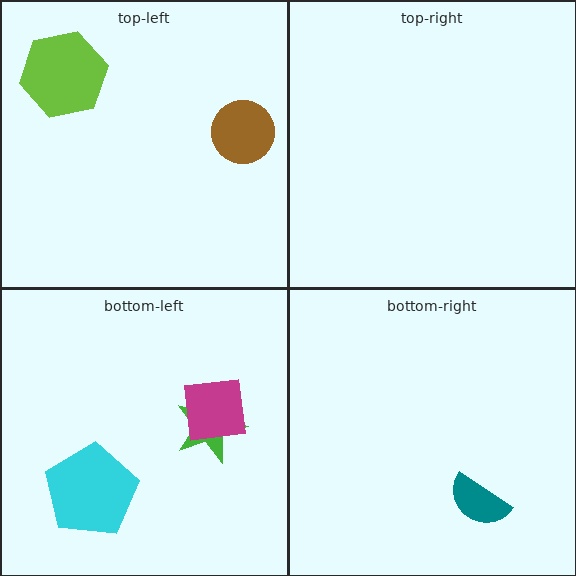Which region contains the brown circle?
The top-left region.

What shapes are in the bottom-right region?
The teal semicircle.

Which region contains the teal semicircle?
The bottom-right region.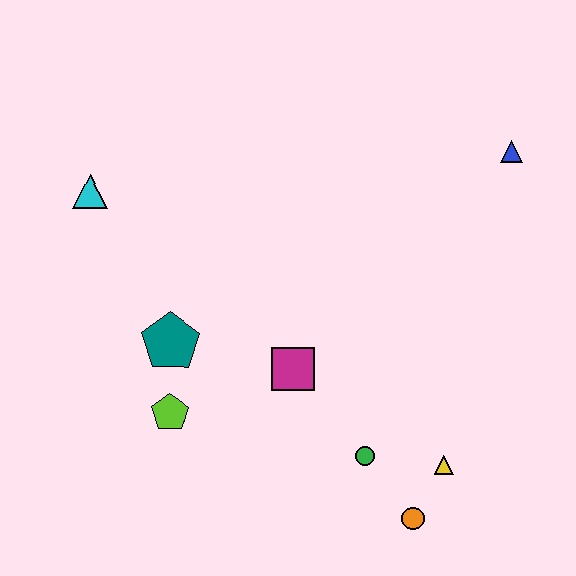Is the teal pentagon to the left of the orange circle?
Yes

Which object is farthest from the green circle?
The cyan triangle is farthest from the green circle.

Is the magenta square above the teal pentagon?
No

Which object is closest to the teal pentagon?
The lime pentagon is closest to the teal pentagon.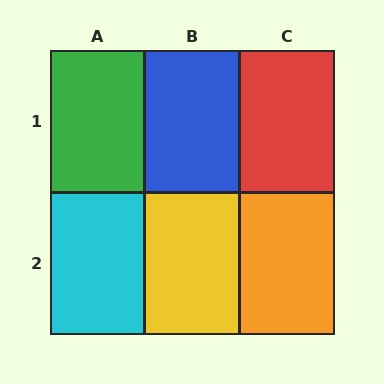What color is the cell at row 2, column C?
Orange.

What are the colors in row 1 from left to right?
Green, blue, red.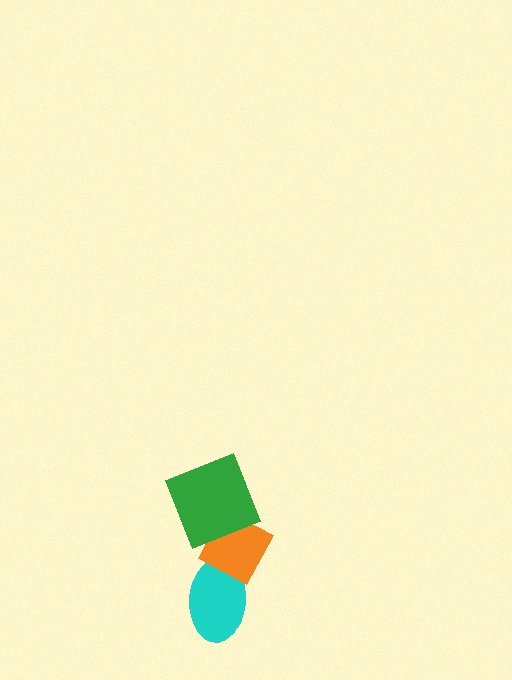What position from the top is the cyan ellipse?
The cyan ellipse is 3rd from the top.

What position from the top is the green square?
The green square is 1st from the top.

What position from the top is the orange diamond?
The orange diamond is 2nd from the top.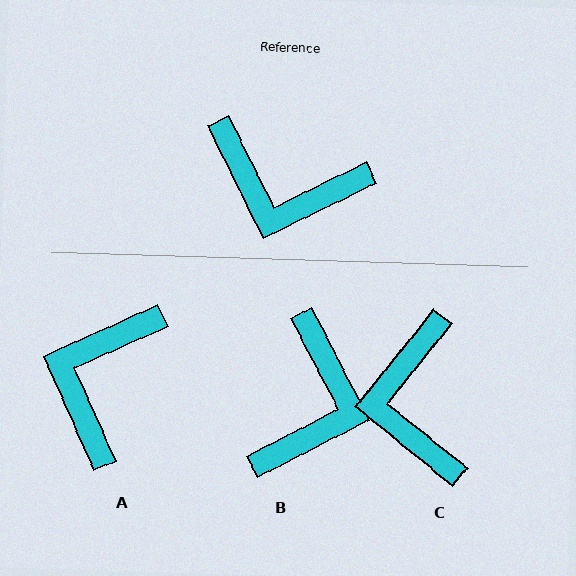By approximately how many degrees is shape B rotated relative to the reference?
Approximately 91 degrees counter-clockwise.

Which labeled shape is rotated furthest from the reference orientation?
A, about 92 degrees away.